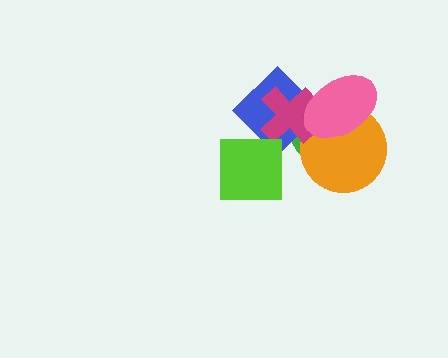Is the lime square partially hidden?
No, no other shape covers it.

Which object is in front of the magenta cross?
The pink ellipse is in front of the magenta cross.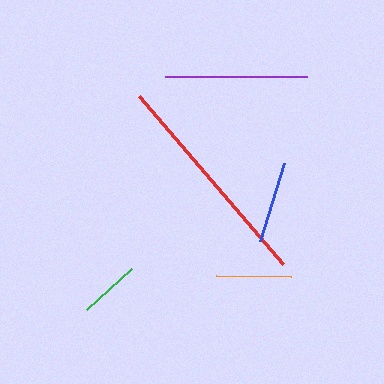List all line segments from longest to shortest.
From longest to shortest: red, purple, blue, orange, green.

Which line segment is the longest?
The red line is the longest at approximately 222 pixels.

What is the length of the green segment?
The green segment is approximately 61 pixels long.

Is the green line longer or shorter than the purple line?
The purple line is longer than the green line.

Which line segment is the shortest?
The green line is the shortest at approximately 61 pixels.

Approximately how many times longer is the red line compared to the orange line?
The red line is approximately 2.9 times the length of the orange line.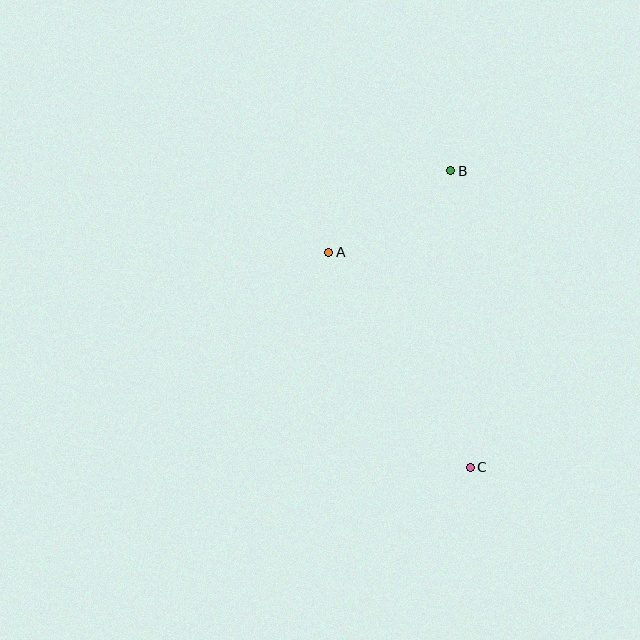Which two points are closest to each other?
Points A and B are closest to each other.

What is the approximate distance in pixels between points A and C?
The distance between A and C is approximately 257 pixels.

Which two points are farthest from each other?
Points B and C are farthest from each other.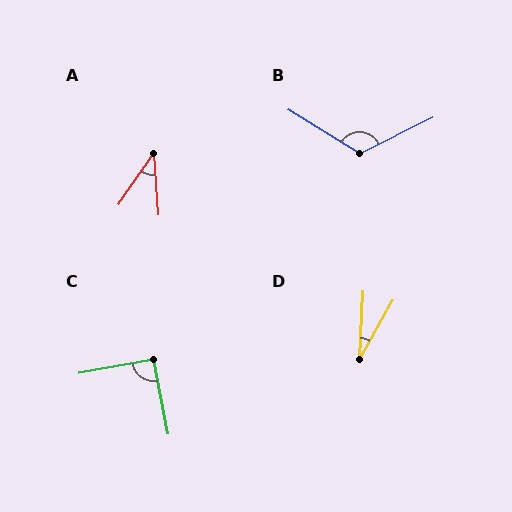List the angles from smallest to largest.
D (26°), A (39°), C (91°), B (122°).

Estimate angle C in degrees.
Approximately 91 degrees.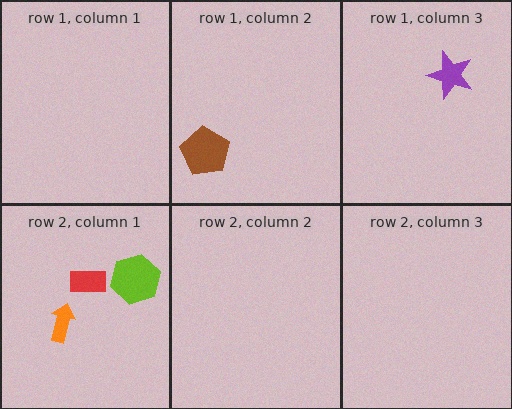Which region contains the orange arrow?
The row 2, column 1 region.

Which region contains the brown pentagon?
The row 1, column 2 region.